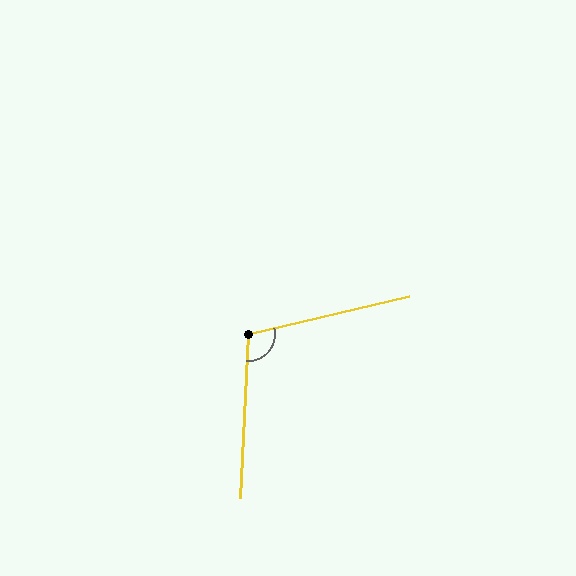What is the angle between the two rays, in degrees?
Approximately 106 degrees.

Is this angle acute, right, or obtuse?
It is obtuse.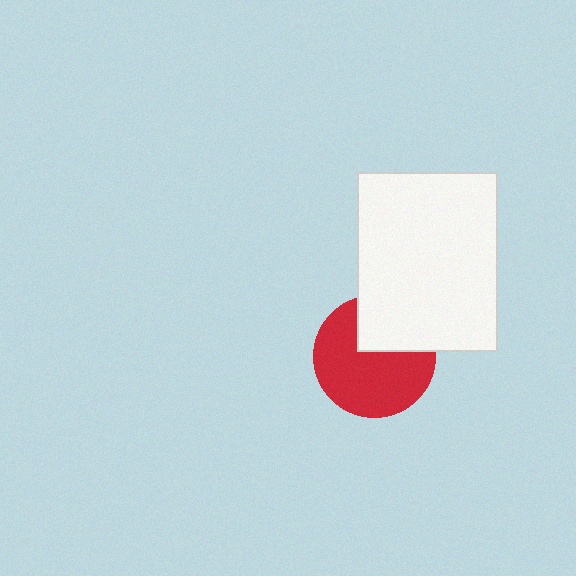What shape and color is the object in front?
The object in front is a white rectangle.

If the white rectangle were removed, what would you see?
You would see the complete red circle.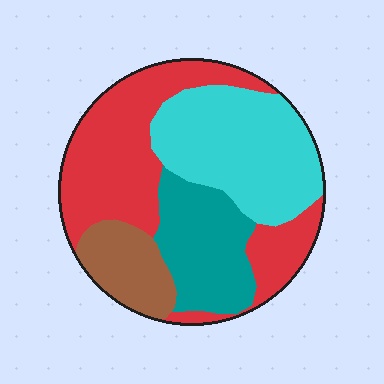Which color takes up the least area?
Brown, at roughly 10%.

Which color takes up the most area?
Red, at roughly 40%.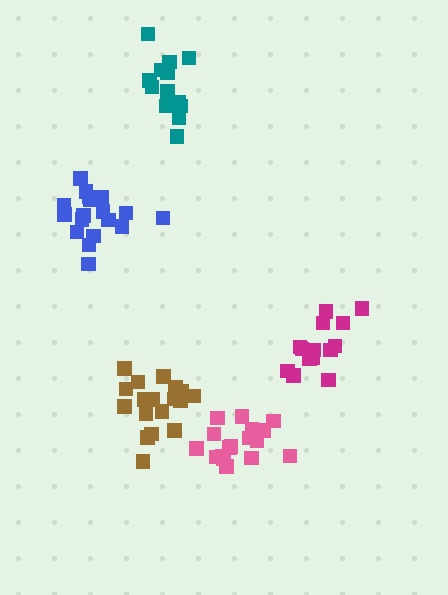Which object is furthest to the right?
The magenta cluster is rightmost.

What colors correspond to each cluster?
The clusters are colored: pink, blue, teal, magenta, brown.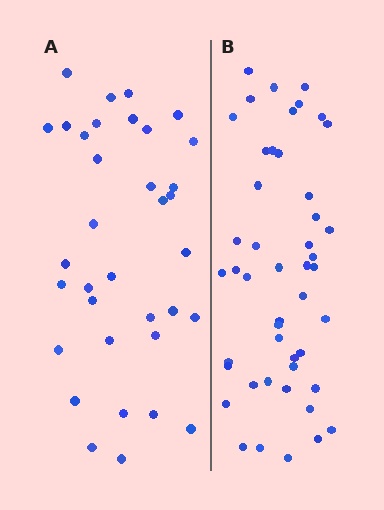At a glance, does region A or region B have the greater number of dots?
Region B (the right region) has more dots.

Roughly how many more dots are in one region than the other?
Region B has roughly 12 or so more dots than region A.